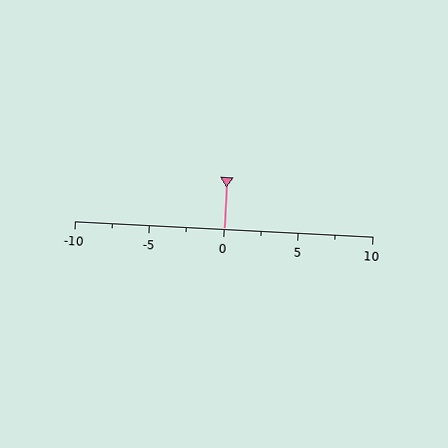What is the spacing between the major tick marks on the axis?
The major ticks are spaced 5 apart.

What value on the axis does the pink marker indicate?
The marker indicates approximately 0.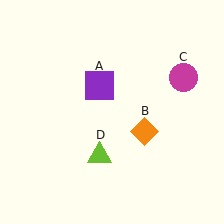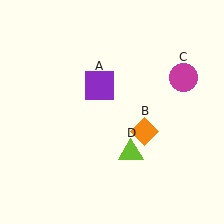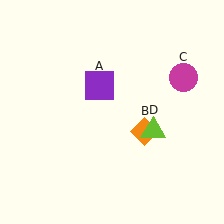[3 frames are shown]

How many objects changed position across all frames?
1 object changed position: lime triangle (object D).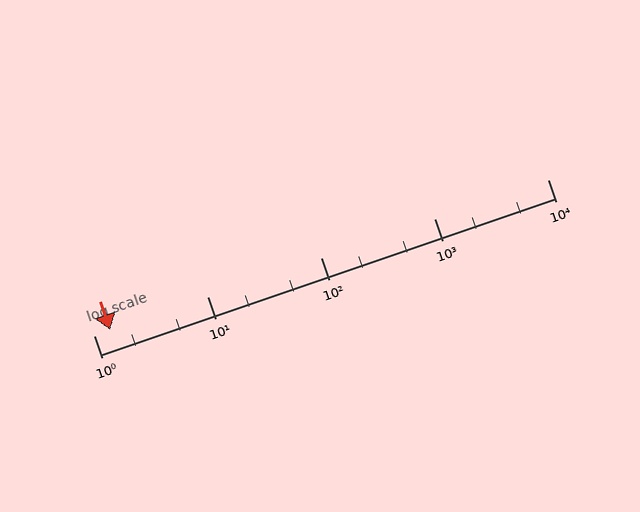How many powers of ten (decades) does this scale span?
The scale spans 4 decades, from 1 to 10000.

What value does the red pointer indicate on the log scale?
The pointer indicates approximately 1.4.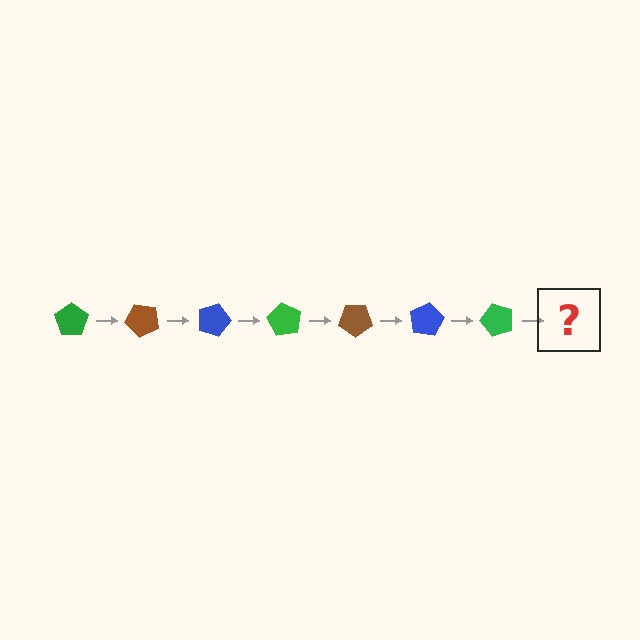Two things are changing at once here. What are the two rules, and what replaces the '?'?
The two rules are that it rotates 45 degrees each step and the color cycles through green, brown, and blue. The '?' should be a brown pentagon, rotated 315 degrees from the start.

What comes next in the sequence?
The next element should be a brown pentagon, rotated 315 degrees from the start.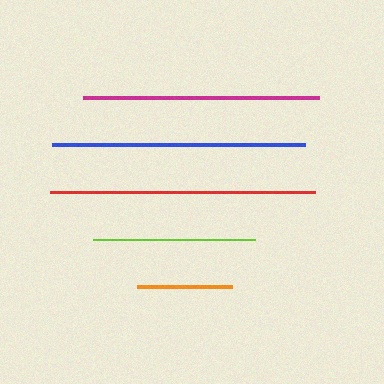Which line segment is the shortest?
The orange line is the shortest at approximately 95 pixels.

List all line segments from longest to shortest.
From longest to shortest: red, blue, magenta, lime, orange.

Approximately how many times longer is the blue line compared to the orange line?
The blue line is approximately 2.7 times the length of the orange line.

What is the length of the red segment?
The red segment is approximately 265 pixels long.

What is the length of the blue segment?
The blue segment is approximately 253 pixels long.